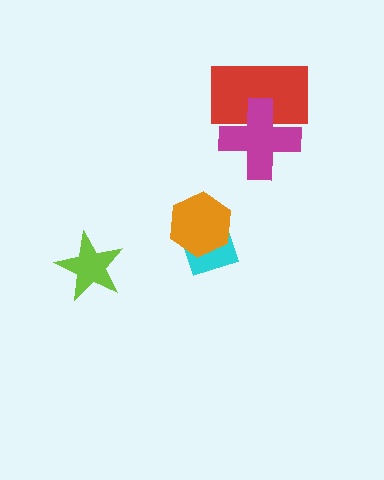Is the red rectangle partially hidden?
Yes, it is partially covered by another shape.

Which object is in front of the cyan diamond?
The orange hexagon is in front of the cyan diamond.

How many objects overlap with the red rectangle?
1 object overlaps with the red rectangle.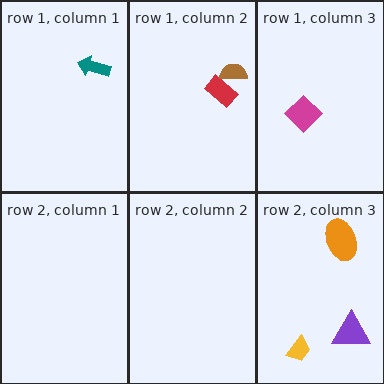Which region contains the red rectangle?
The row 1, column 2 region.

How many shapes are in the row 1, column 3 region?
1.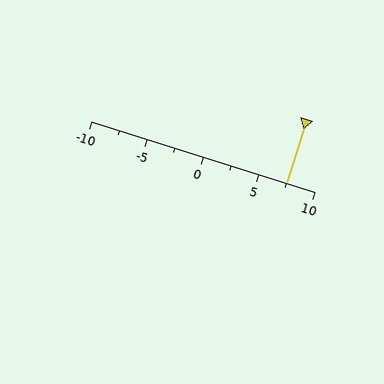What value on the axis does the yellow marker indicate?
The marker indicates approximately 7.5.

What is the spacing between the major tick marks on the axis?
The major ticks are spaced 5 apart.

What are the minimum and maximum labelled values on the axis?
The axis runs from -10 to 10.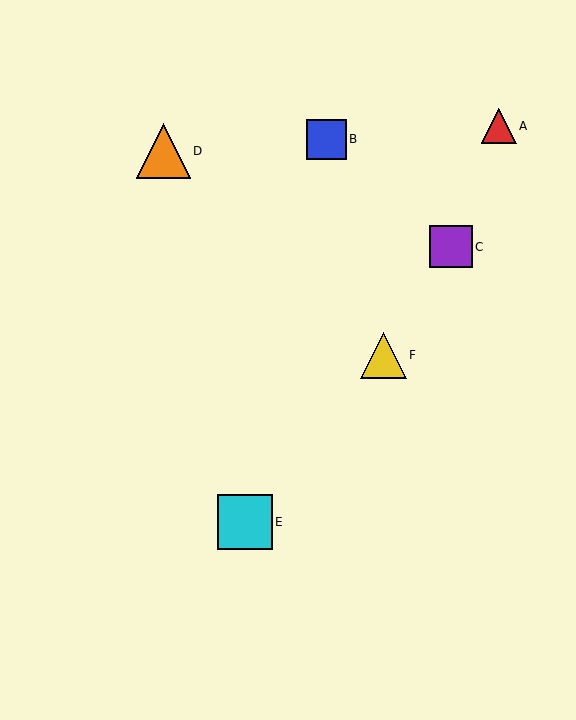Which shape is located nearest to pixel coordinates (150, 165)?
The orange triangle (labeled D) at (163, 151) is nearest to that location.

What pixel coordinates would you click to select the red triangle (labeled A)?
Click at (499, 126) to select the red triangle A.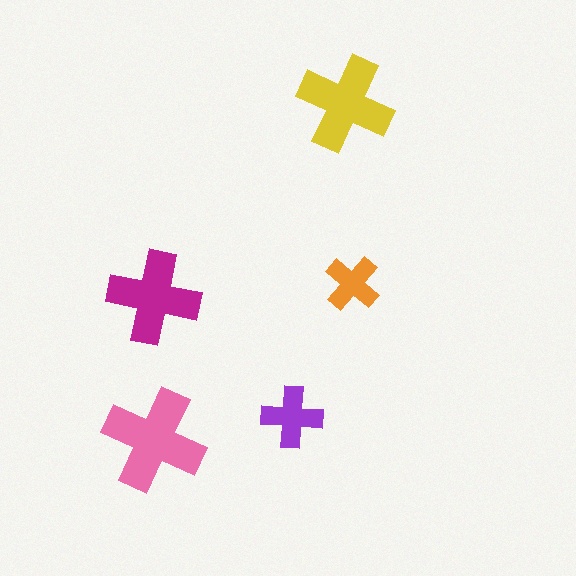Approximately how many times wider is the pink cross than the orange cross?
About 2 times wider.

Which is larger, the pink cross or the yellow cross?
The pink one.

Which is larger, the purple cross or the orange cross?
The purple one.